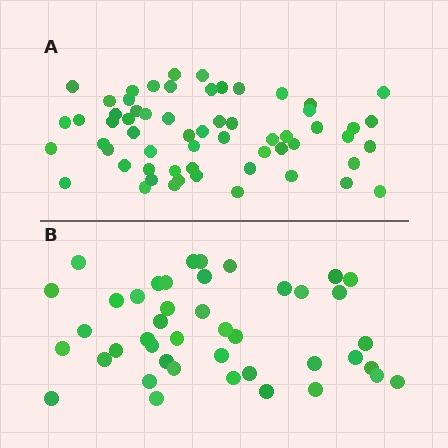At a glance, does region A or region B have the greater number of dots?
Region A (the top region) has more dots.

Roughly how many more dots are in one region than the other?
Region A has approximately 15 more dots than region B.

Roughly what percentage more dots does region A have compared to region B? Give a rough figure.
About 40% more.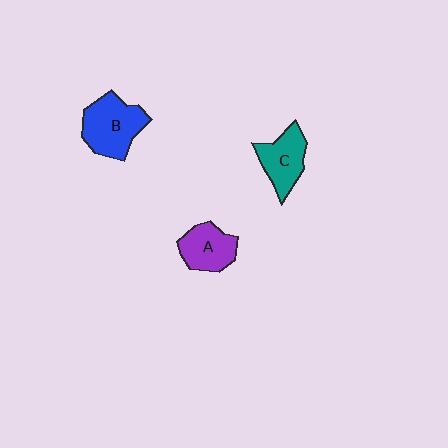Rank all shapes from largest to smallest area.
From largest to smallest: B (blue), C (teal), A (purple).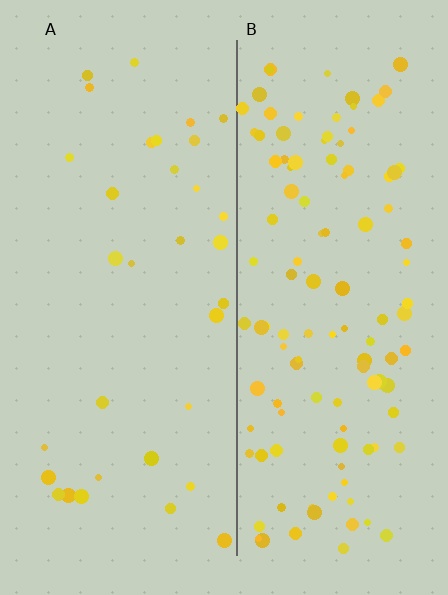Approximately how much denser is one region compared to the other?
Approximately 3.5× — region B over region A.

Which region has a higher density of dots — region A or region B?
B (the right).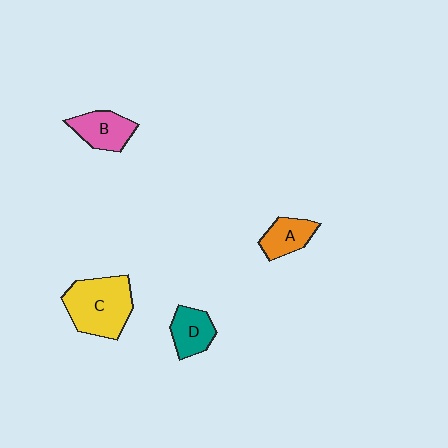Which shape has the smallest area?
Shape A (orange).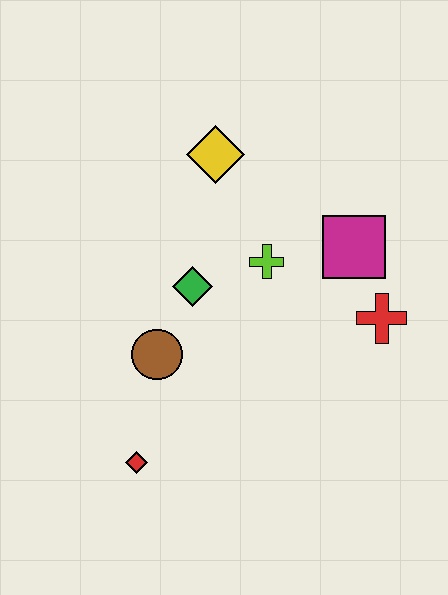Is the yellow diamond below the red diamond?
No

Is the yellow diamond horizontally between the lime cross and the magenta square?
No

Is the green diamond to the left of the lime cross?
Yes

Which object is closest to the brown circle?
The green diamond is closest to the brown circle.